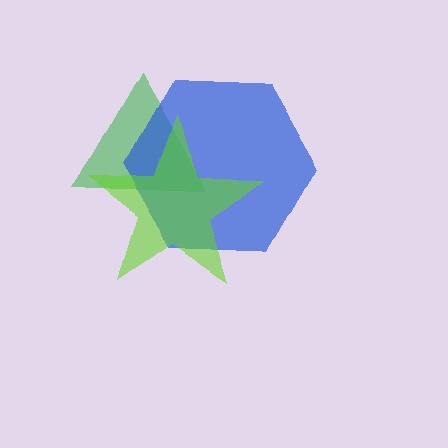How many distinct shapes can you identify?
There are 3 distinct shapes: a green triangle, a blue hexagon, a lime star.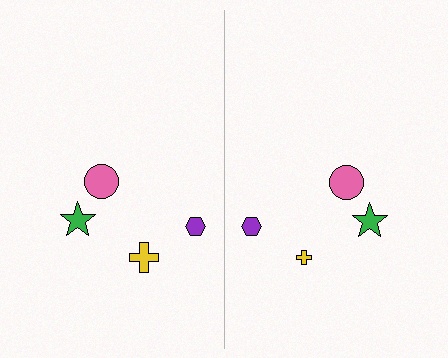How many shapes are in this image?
There are 8 shapes in this image.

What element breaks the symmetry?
The yellow cross on the right side has a different size than its mirror counterpart.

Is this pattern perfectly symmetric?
No, the pattern is not perfectly symmetric. The yellow cross on the right side has a different size than its mirror counterpart.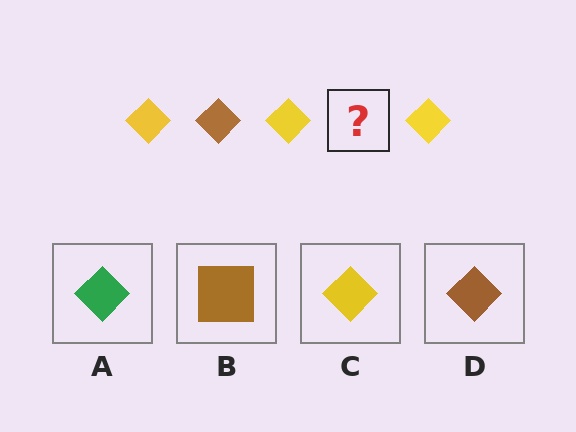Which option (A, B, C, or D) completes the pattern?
D.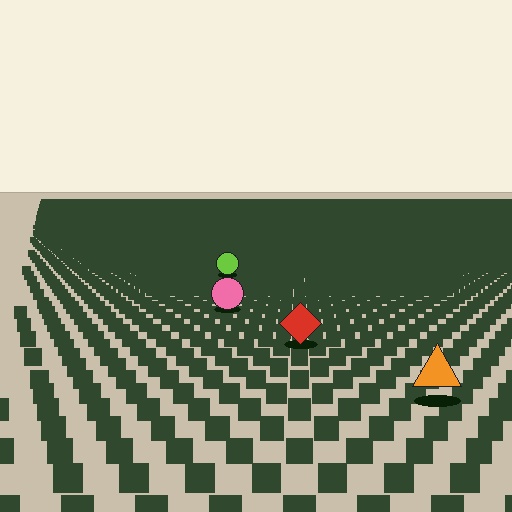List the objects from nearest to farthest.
From nearest to farthest: the orange triangle, the red diamond, the pink circle, the lime circle.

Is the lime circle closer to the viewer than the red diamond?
No. The red diamond is closer — you can tell from the texture gradient: the ground texture is coarser near it.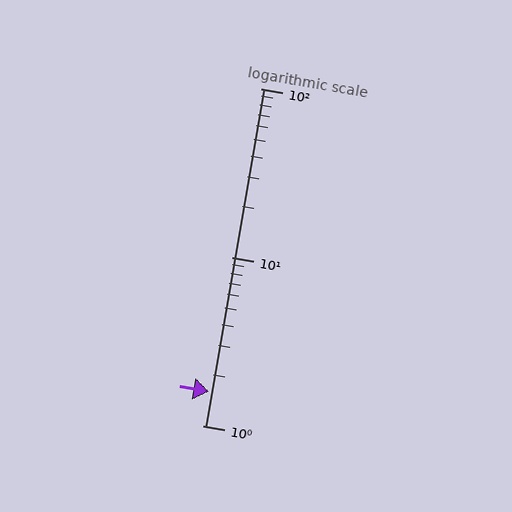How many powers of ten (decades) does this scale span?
The scale spans 2 decades, from 1 to 100.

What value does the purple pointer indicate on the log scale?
The pointer indicates approximately 1.6.